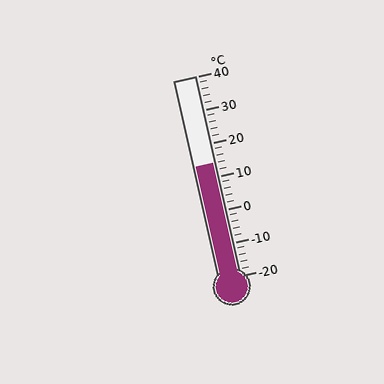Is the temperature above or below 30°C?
The temperature is below 30°C.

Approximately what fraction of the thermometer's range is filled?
The thermometer is filled to approximately 55% of its range.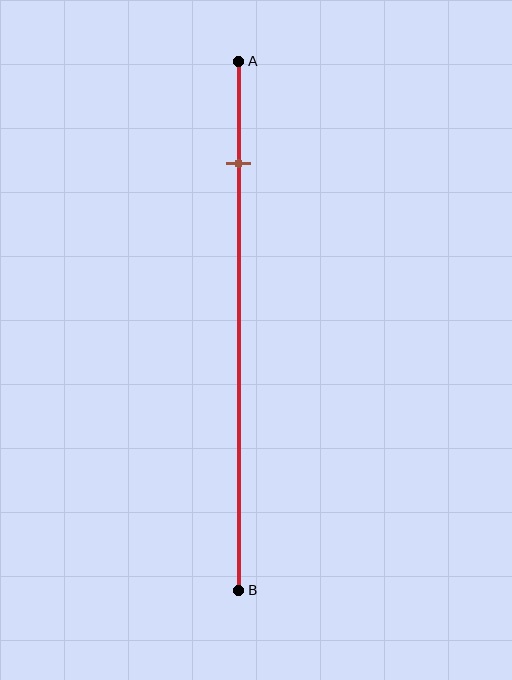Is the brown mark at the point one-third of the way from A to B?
No, the mark is at about 20% from A, not at the 33% one-third point.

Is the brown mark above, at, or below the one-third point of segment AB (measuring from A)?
The brown mark is above the one-third point of segment AB.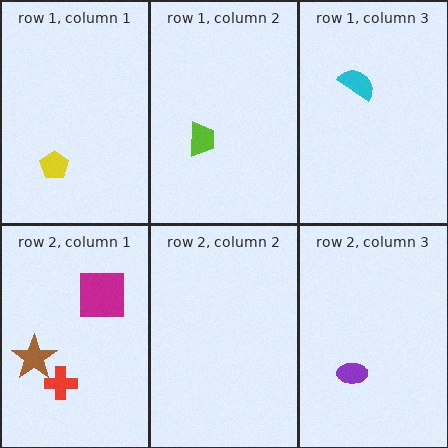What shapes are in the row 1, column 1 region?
The yellow pentagon.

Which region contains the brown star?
The row 2, column 1 region.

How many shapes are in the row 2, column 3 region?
1.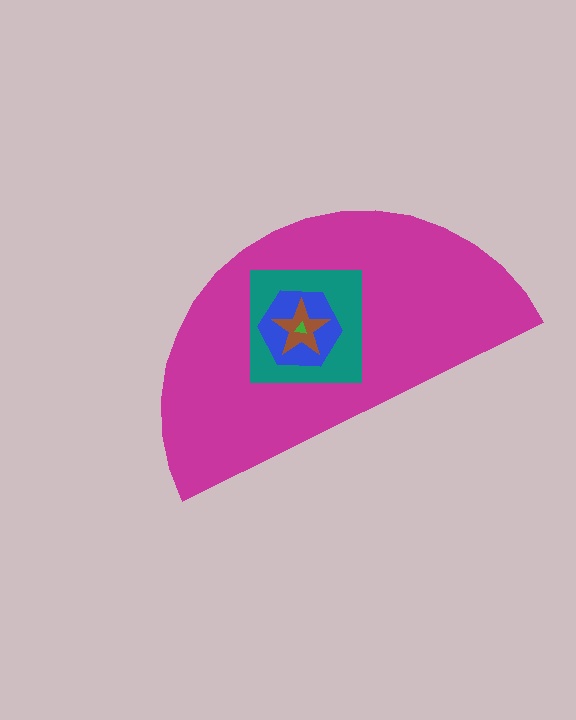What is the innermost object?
The green triangle.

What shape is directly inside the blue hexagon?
The brown star.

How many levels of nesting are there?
5.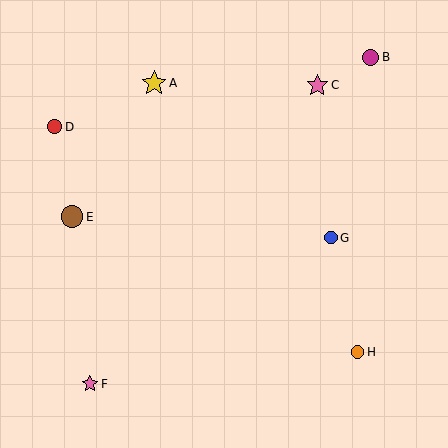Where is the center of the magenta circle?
The center of the magenta circle is at (371, 57).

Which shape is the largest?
The yellow star (labeled A) is the largest.